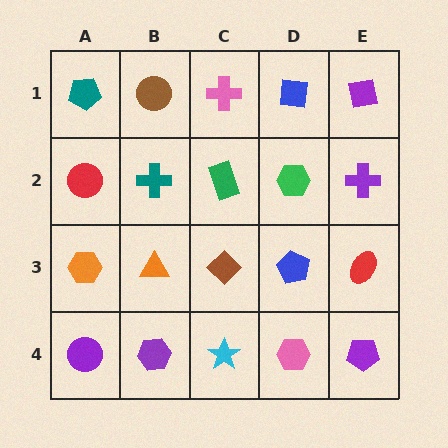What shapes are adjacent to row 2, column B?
A brown circle (row 1, column B), an orange triangle (row 3, column B), a red circle (row 2, column A), a green rectangle (row 2, column C).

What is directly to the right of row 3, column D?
A red ellipse.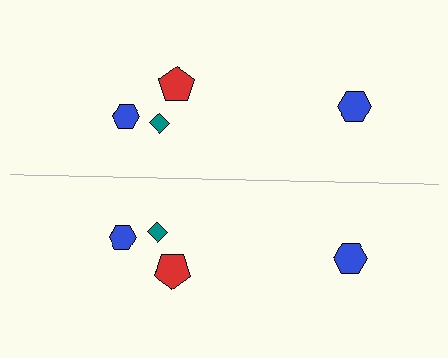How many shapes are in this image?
There are 8 shapes in this image.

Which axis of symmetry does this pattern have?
The pattern has a horizontal axis of symmetry running through the center of the image.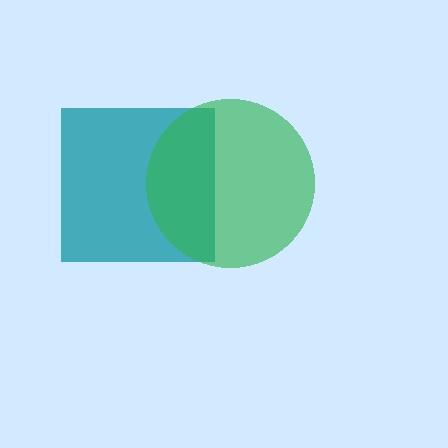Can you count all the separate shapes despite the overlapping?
Yes, there are 2 separate shapes.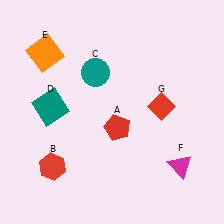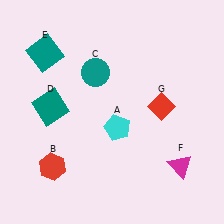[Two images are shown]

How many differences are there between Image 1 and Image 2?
There are 2 differences between the two images.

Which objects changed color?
A changed from red to cyan. E changed from orange to teal.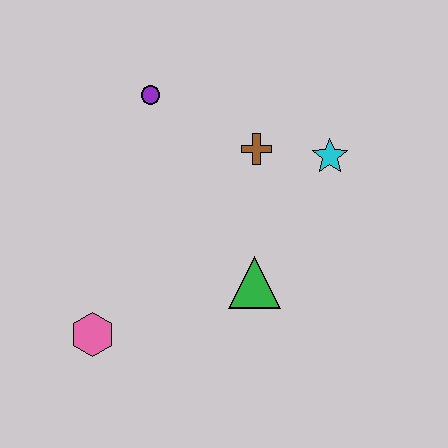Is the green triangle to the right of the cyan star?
No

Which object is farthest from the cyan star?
The pink hexagon is farthest from the cyan star.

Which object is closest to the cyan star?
The brown cross is closest to the cyan star.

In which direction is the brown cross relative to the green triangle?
The brown cross is above the green triangle.